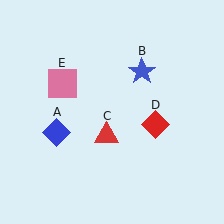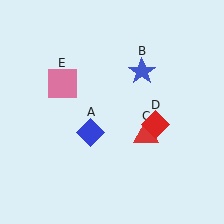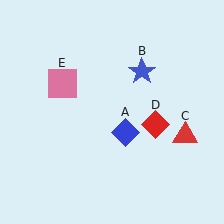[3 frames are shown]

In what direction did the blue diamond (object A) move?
The blue diamond (object A) moved right.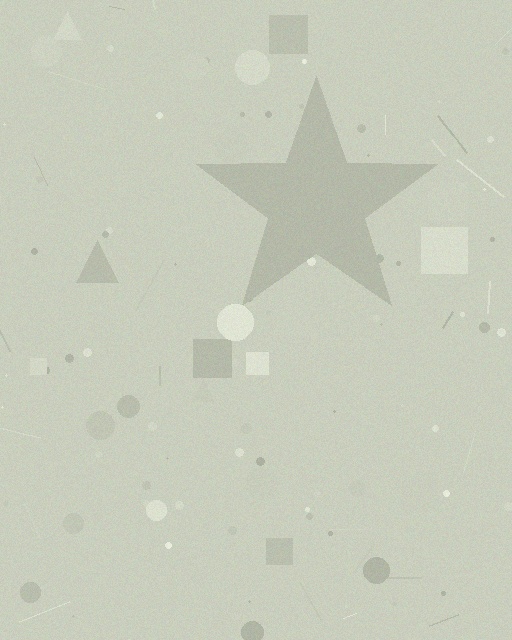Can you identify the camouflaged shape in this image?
The camouflaged shape is a star.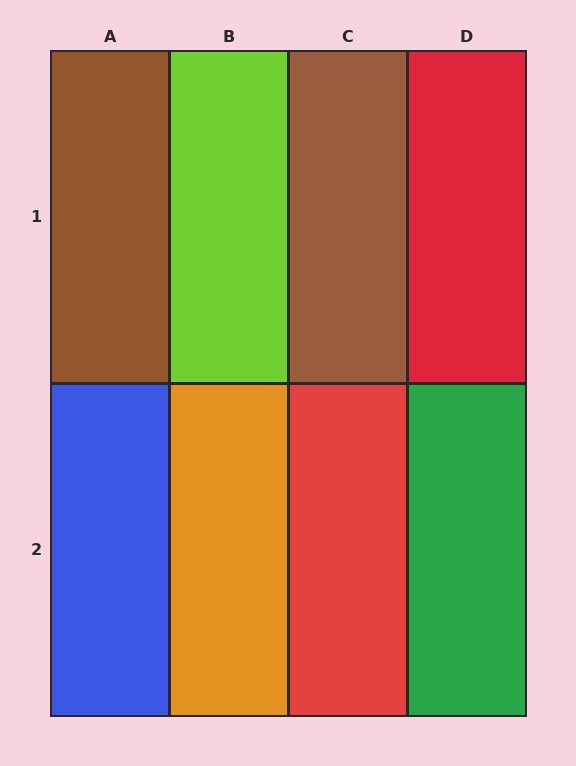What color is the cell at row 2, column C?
Red.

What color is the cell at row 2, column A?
Blue.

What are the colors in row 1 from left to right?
Brown, lime, brown, red.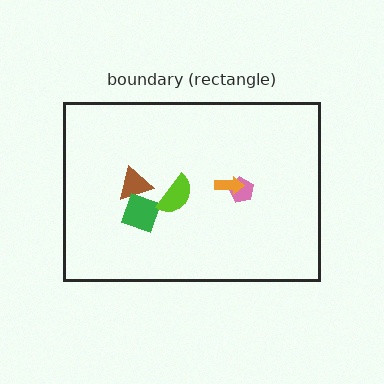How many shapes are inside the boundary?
5 inside, 0 outside.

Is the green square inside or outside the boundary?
Inside.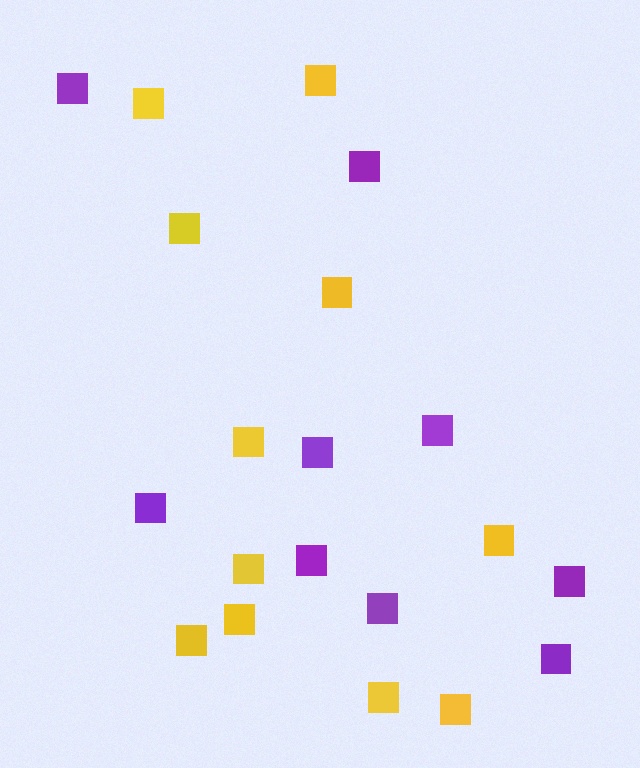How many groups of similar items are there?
There are 2 groups: one group of yellow squares (11) and one group of purple squares (9).